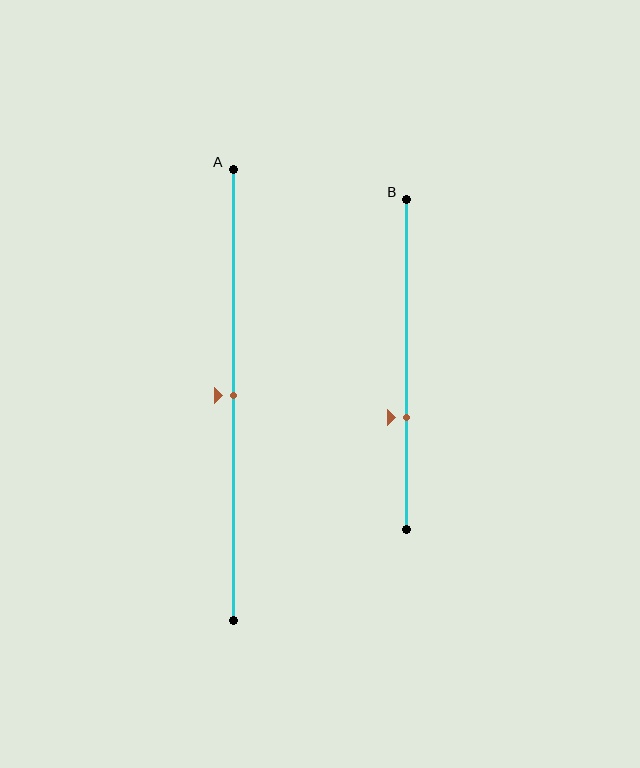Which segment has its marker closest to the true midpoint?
Segment A has its marker closest to the true midpoint.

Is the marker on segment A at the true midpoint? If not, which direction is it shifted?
Yes, the marker on segment A is at the true midpoint.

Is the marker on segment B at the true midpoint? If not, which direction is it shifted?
No, the marker on segment B is shifted downward by about 16% of the segment length.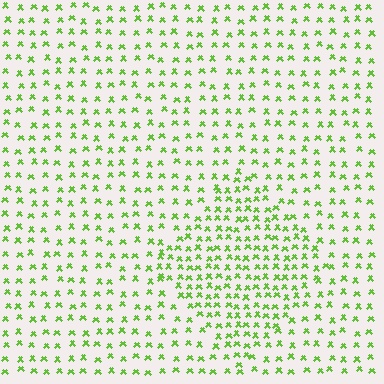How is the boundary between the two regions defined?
The boundary is defined by a change in element density (approximately 1.8x ratio). All elements are the same color, size, and shape.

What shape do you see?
I see a diamond.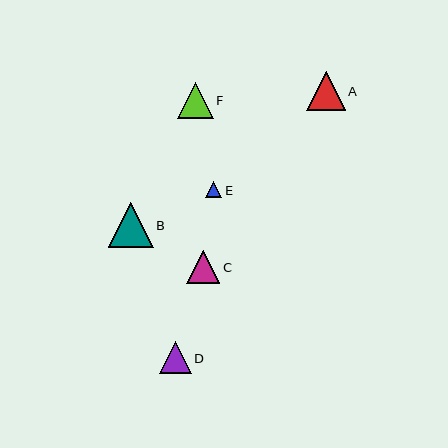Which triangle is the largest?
Triangle B is the largest with a size of approximately 45 pixels.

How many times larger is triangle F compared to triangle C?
Triangle F is approximately 1.1 times the size of triangle C.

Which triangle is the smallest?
Triangle E is the smallest with a size of approximately 16 pixels.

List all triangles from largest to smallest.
From largest to smallest: B, A, F, C, D, E.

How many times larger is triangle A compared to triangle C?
Triangle A is approximately 1.2 times the size of triangle C.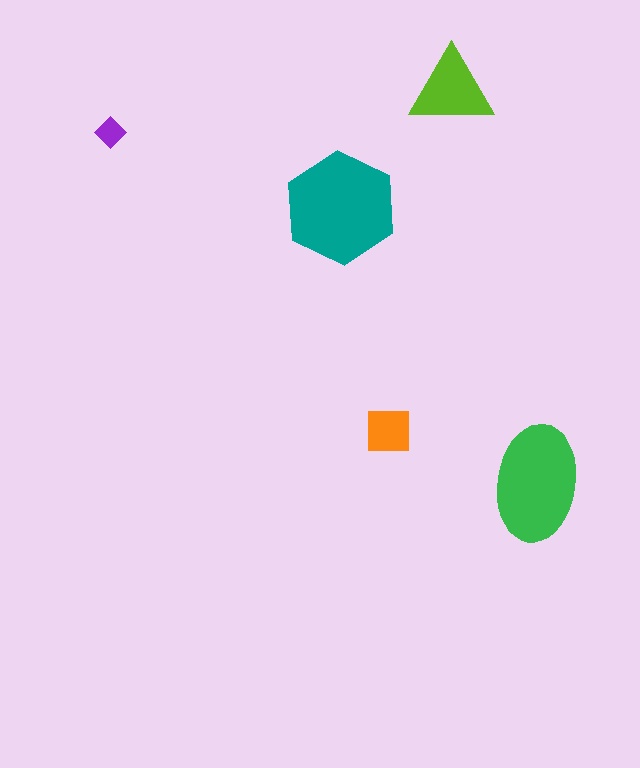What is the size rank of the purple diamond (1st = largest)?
5th.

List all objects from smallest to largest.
The purple diamond, the orange square, the lime triangle, the green ellipse, the teal hexagon.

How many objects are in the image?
There are 5 objects in the image.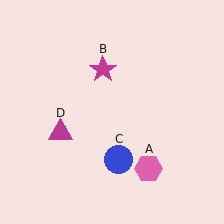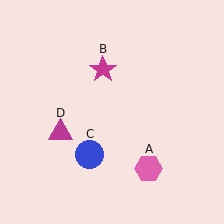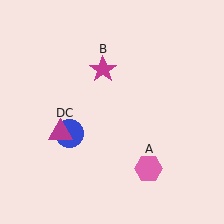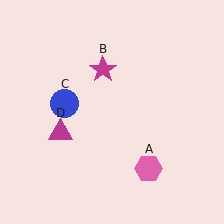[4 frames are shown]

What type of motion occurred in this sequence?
The blue circle (object C) rotated clockwise around the center of the scene.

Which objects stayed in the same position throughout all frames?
Pink hexagon (object A) and magenta star (object B) and magenta triangle (object D) remained stationary.